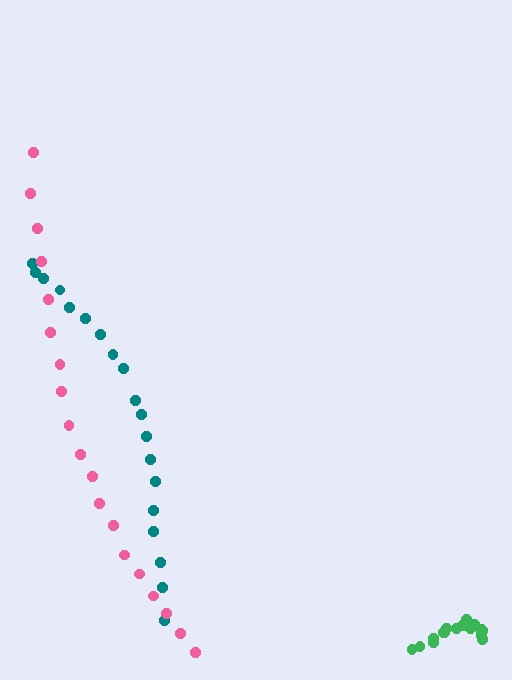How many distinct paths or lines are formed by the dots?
There are 3 distinct paths.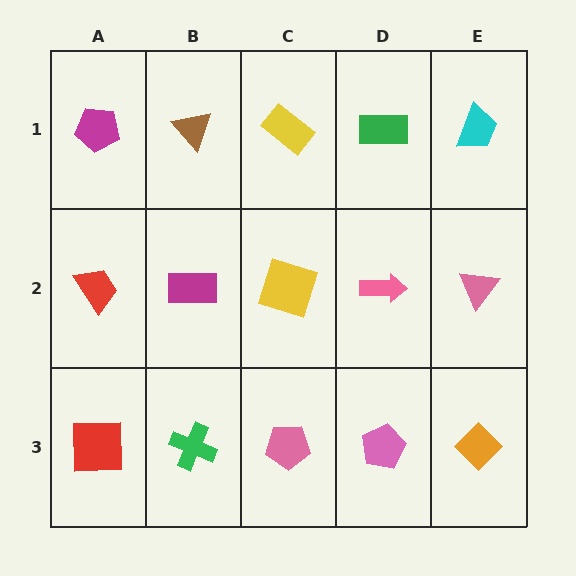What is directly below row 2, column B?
A green cross.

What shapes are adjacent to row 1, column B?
A magenta rectangle (row 2, column B), a magenta pentagon (row 1, column A), a yellow rectangle (row 1, column C).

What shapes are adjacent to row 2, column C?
A yellow rectangle (row 1, column C), a pink pentagon (row 3, column C), a magenta rectangle (row 2, column B), a pink arrow (row 2, column D).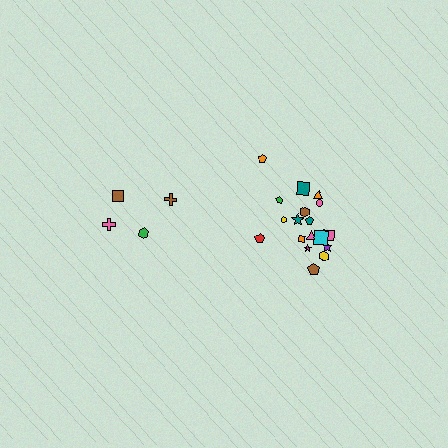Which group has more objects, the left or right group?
The right group.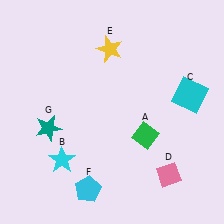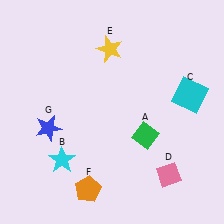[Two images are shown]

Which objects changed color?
F changed from cyan to orange. G changed from teal to blue.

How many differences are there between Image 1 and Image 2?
There are 2 differences between the two images.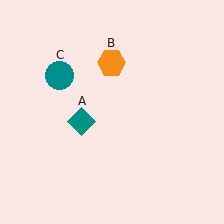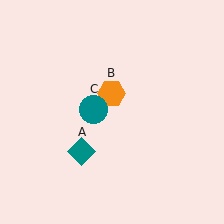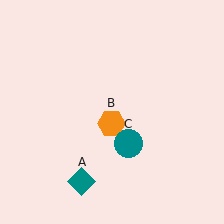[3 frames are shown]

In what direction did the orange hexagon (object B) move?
The orange hexagon (object B) moved down.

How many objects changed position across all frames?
3 objects changed position: teal diamond (object A), orange hexagon (object B), teal circle (object C).